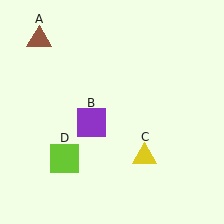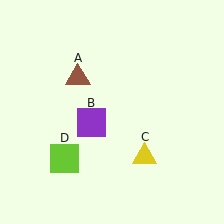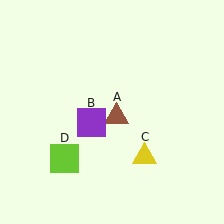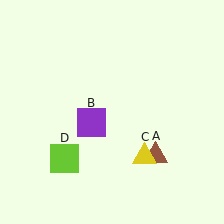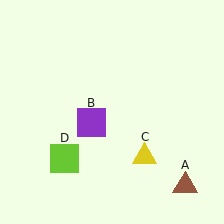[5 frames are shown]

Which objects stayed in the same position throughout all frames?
Purple square (object B) and yellow triangle (object C) and lime square (object D) remained stationary.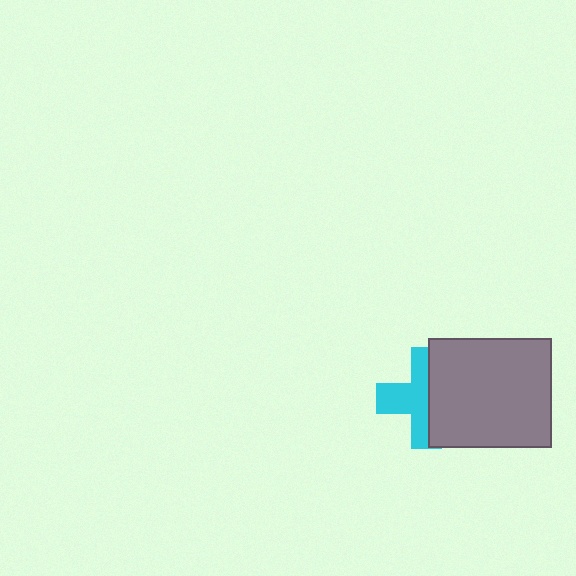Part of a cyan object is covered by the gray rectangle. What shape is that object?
It is a cross.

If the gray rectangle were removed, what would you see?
You would see the complete cyan cross.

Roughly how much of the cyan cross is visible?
About half of it is visible (roughly 52%).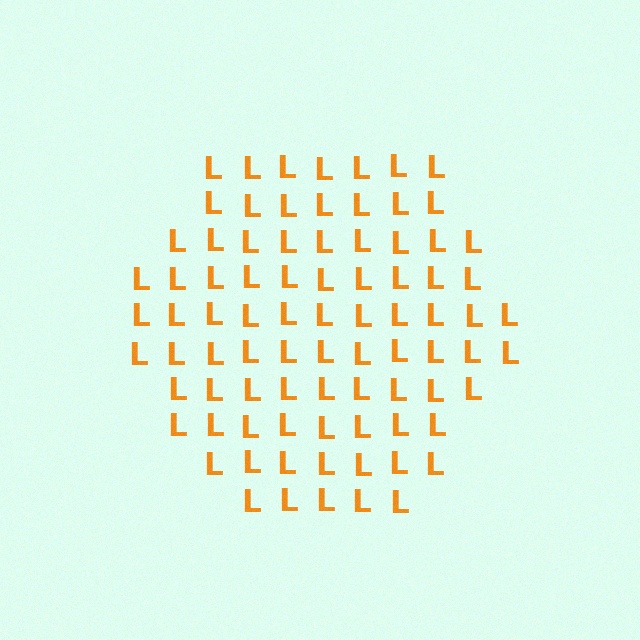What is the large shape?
The large shape is a hexagon.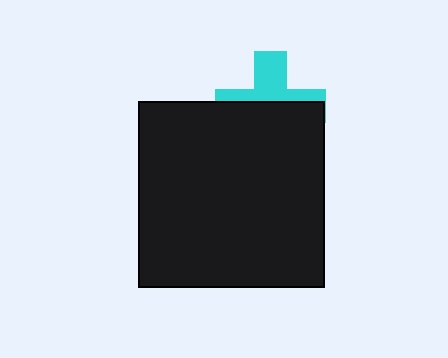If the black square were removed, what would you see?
You would see the complete cyan cross.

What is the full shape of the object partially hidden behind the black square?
The partially hidden object is a cyan cross.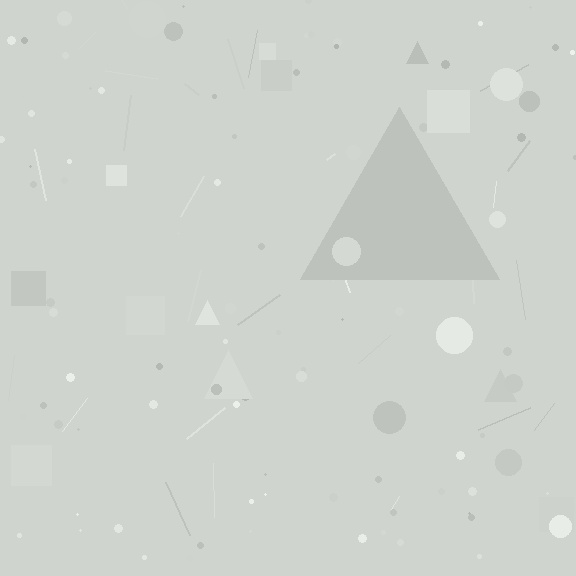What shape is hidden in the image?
A triangle is hidden in the image.